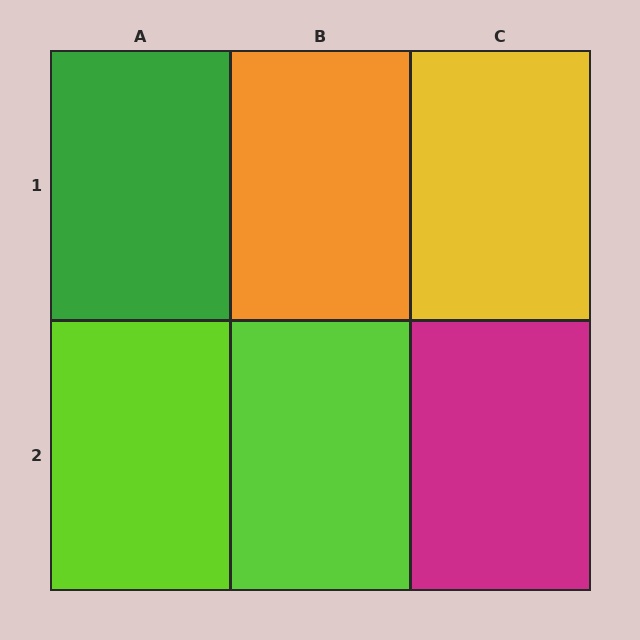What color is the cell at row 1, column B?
Orange.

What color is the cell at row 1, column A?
Green.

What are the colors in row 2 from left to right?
Lime, lime, magenta.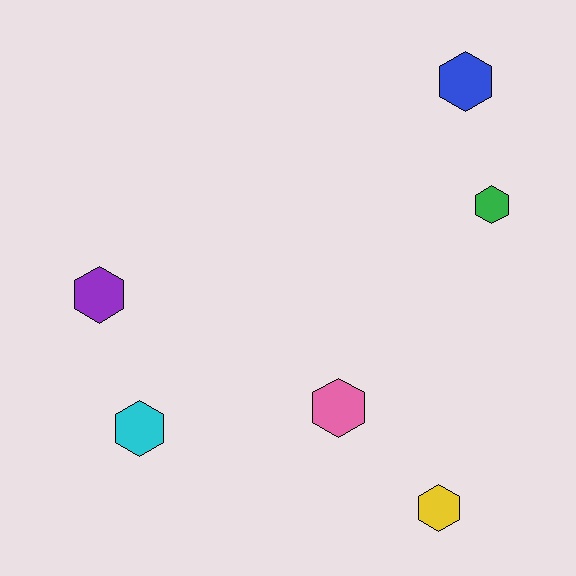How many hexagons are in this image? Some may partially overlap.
There are 6 hexagons.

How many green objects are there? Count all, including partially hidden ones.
There is 1 green object.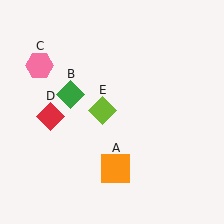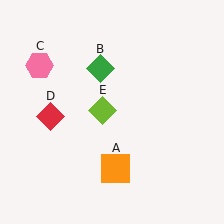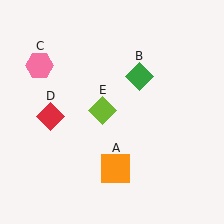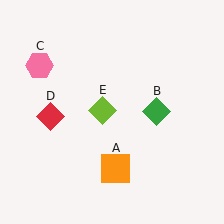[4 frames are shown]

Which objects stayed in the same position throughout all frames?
Orange square (object A) and pink hexagon (object C) and red diamond (object D) and lime diamond (object E) remained stationary.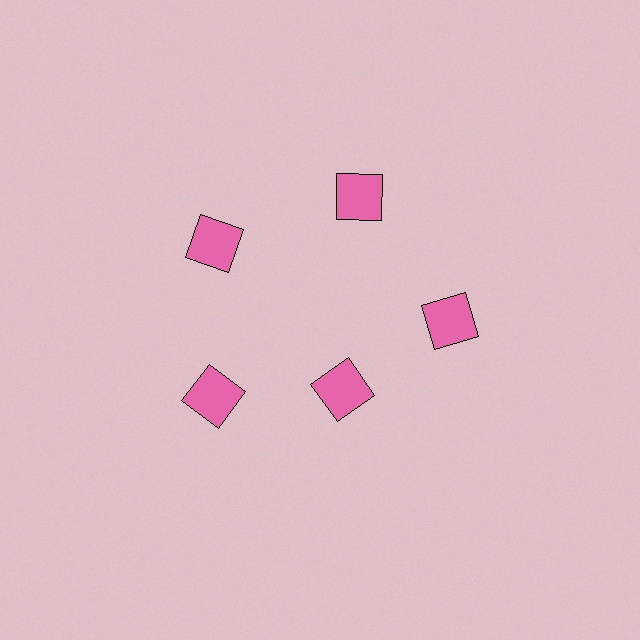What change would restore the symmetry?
The symmetry would be restored by moving it outward, back onto the ring so that all 5 squares sit at equal angles and equal distance from the center.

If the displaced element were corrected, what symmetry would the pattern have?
It would have 5-fold rotational symmetry — the pattern would map onto itself every 72 degrees.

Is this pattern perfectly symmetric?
No. The 5 pink squares are arranged in a ring, but one element near the 5 o'clock position is pulled inward toward the center, breaking the 5-fold rotational symmetry.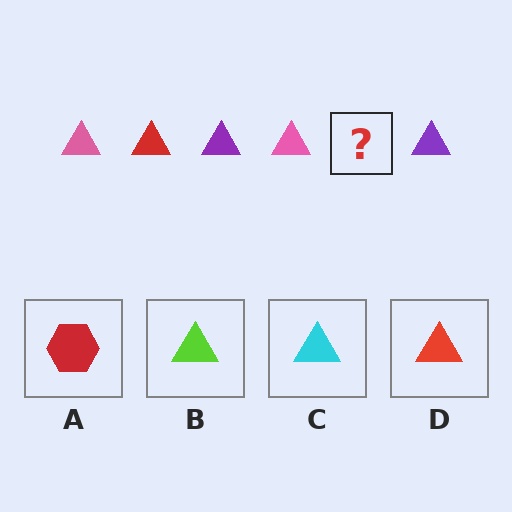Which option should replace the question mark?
Option D.